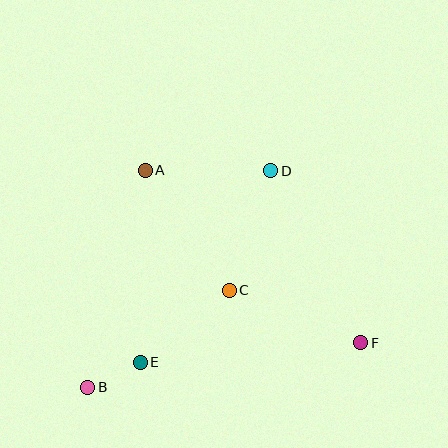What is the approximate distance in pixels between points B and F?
The distance between B and F is approximately 277 pixels.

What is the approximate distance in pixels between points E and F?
The distance between E and F is approximately 221 pixels.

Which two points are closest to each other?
Points B and E are closest to each other.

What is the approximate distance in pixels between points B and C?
The distance between B and C is approximately 171 pixels.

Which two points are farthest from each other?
Points B and D are farthest from each other.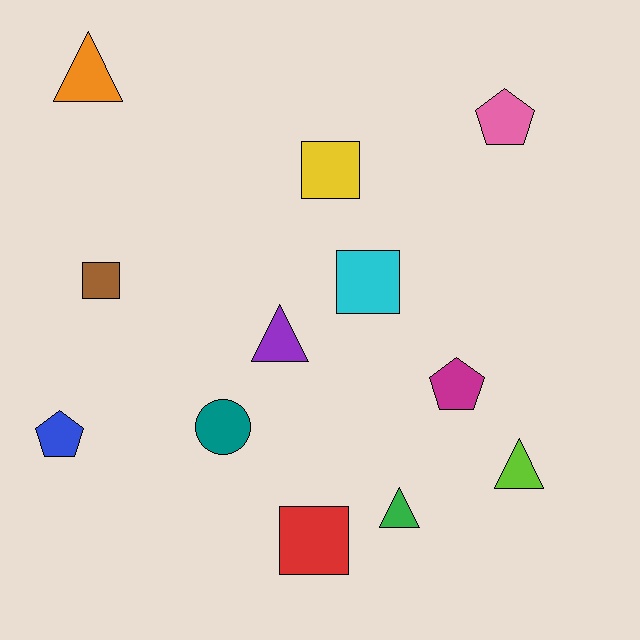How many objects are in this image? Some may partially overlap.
There are 12 objects.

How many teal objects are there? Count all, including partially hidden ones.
There is 1 teal object.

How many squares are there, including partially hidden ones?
There are 4 squares.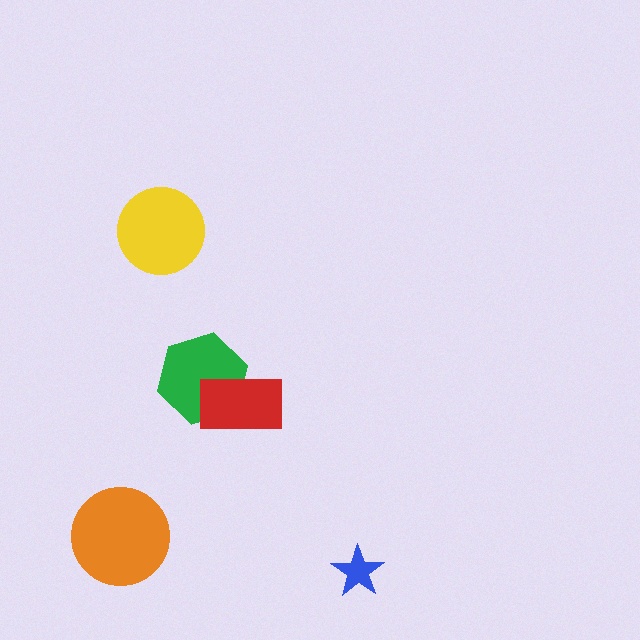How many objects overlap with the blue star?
0 objects overlap with the blue star.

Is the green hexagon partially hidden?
Yes, it is partially covered by another shape.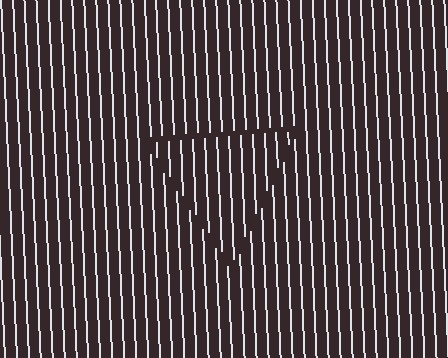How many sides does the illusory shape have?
3 sides — the line-ends trace a triangle.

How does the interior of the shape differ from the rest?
The interior of the shape contains the same grating, shifted by half a period — the contour is defined by the phase discontinuity where line-ends from the inner and outer gratings abut.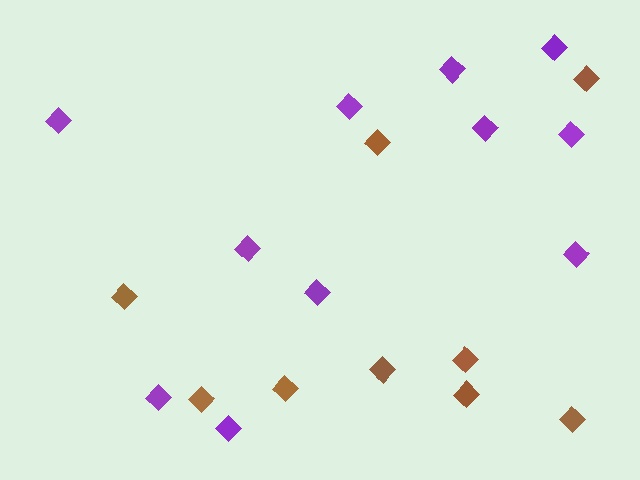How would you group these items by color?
There are 2 groups: one group of brown diamonds (9) and one group of purple diamonds (11).